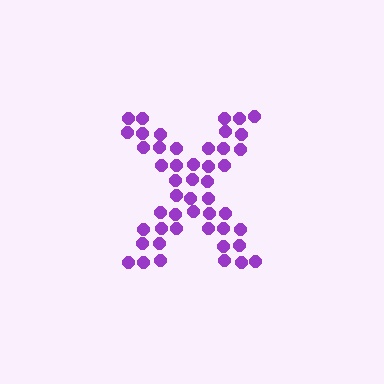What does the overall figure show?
The overall figure shows the letter X.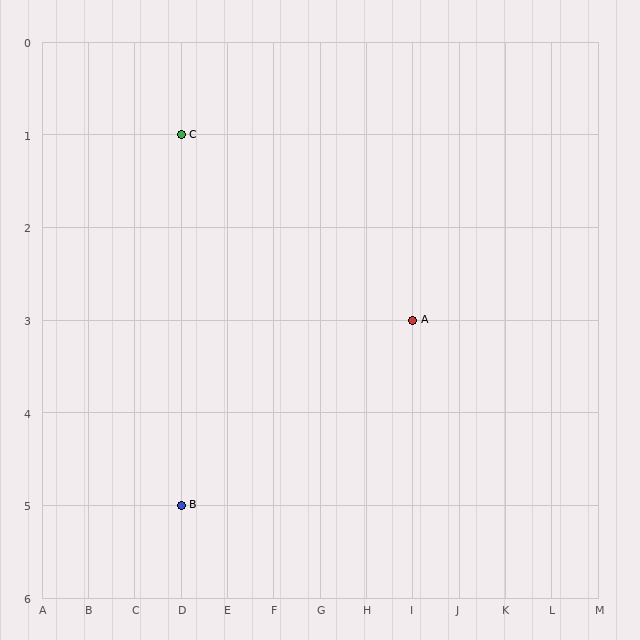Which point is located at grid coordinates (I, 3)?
Point A is at (I, 3).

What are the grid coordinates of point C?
Point C is at grid coordinates (D, 1).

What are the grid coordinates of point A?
Point A is at grid coordinates (I, 3).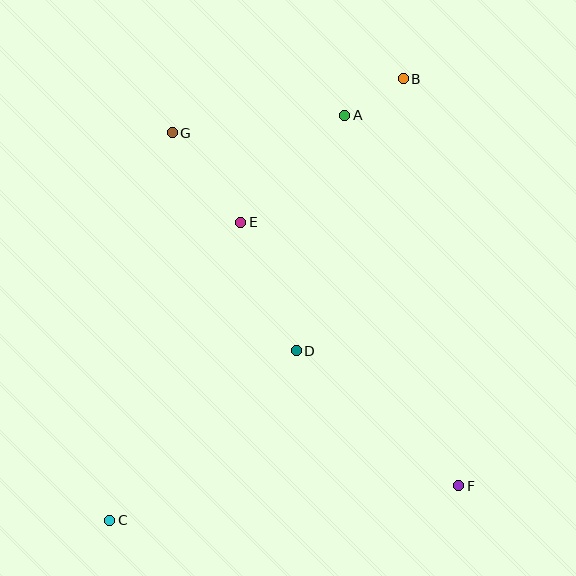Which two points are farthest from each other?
Points B and C are farthest from each other.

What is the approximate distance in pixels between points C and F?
The distance between C and F is approximately 351 pixels.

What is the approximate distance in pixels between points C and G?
The distance between C and G is approximately 392 pixels.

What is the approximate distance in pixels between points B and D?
The distance between B and D is approximately 292 pixels.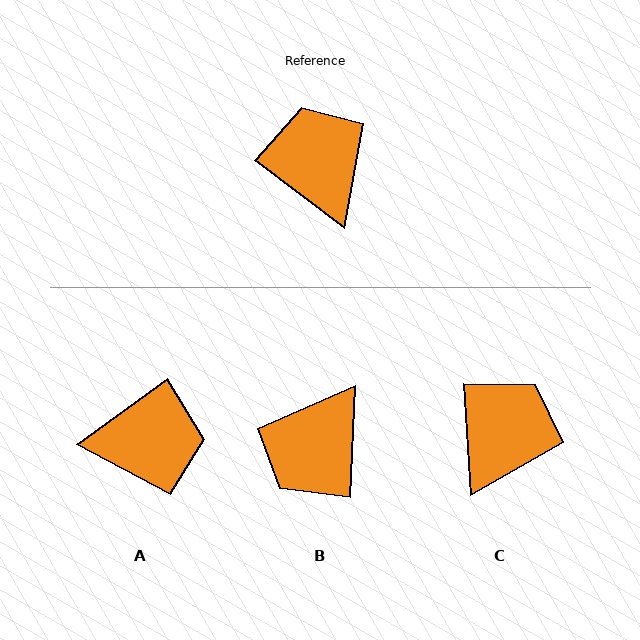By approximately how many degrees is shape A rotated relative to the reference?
Approximately 107 degrees clockwise.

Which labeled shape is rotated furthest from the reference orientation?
B, about 125 degrees away.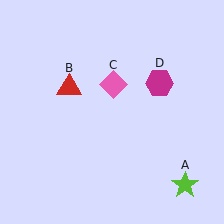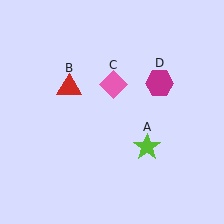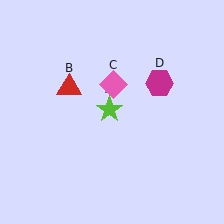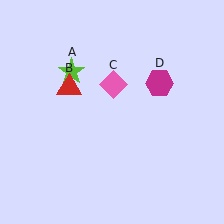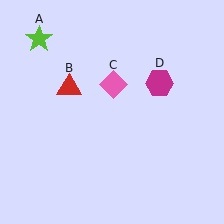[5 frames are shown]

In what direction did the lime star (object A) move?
The lime star (object A) moved up and to the left.